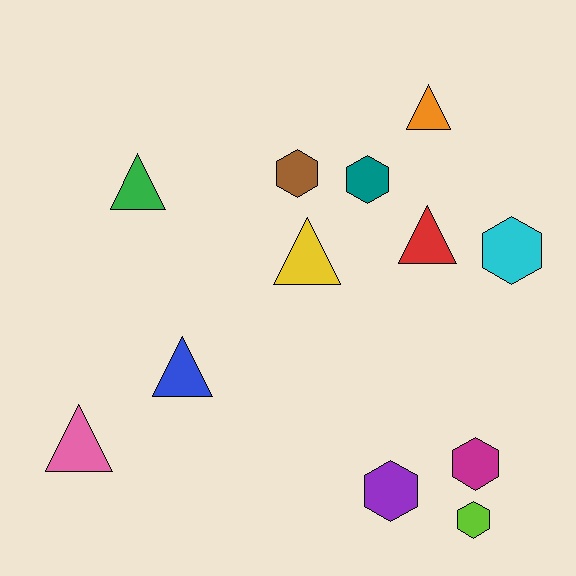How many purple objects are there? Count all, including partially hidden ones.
There is 1 purple object.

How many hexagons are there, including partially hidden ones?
There are 6 hexagons.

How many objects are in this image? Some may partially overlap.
There are 12 objects.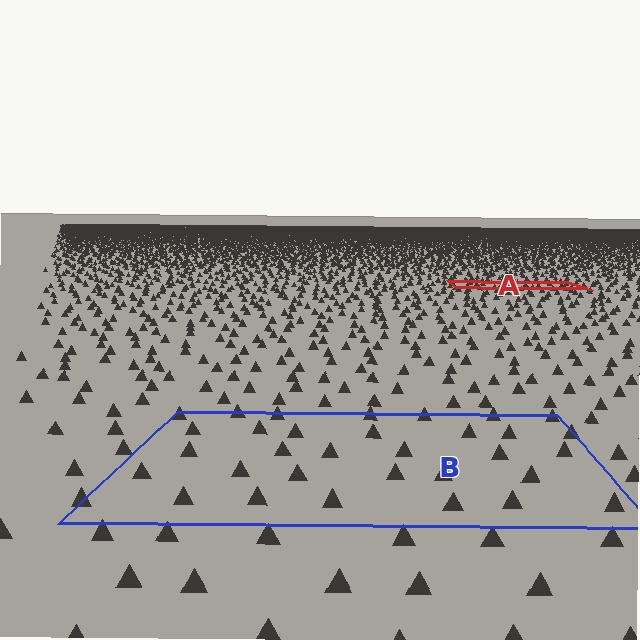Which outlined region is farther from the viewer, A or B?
Region A is farther from the viewer — the texture elements inside it appear smaller and more densely packed.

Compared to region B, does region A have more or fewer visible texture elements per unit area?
Region A has more texture elements per unit area — they are packed more densely because it is farther away.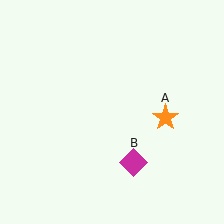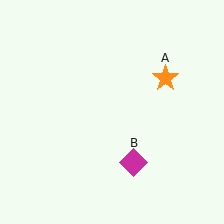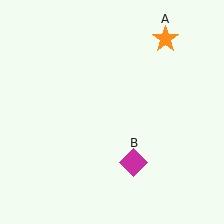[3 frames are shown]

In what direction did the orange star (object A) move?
The orange star (object A) moved up.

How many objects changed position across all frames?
1 object changed position: orange star (object A).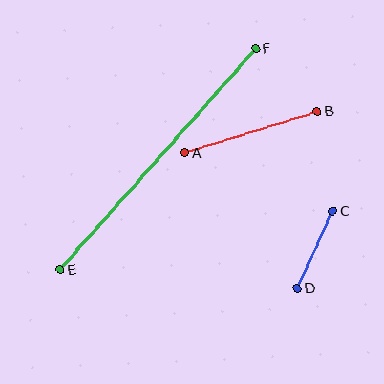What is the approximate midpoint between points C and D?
The midpoint is at approximately (315, 250) pixels.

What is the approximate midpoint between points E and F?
The midpoint is at approximately (158, 159) pixels.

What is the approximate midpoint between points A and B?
The midpoint is at approximately (251, 132) pixels.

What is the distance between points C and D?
The distance is approximately 85 pixels.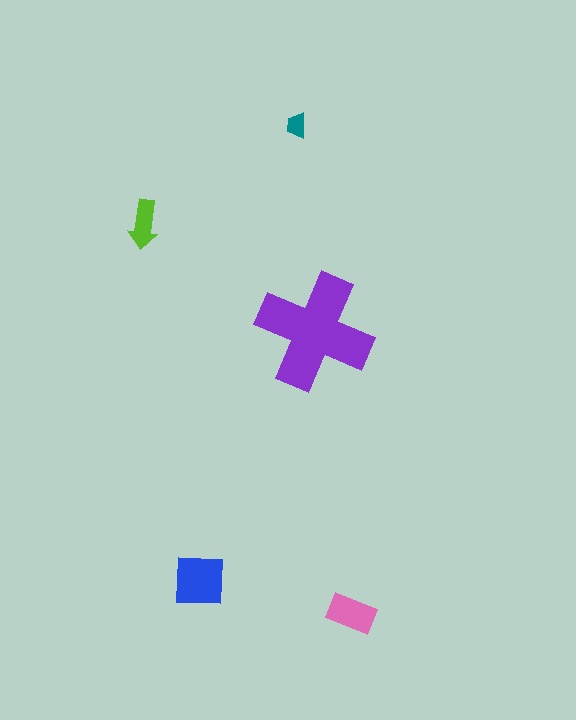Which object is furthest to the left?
The lime arrow is leftmost.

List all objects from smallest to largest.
The teal trapezoid, the lime arrow, the pink rectangle, the blue square, the purple cross.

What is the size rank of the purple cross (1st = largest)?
1st.